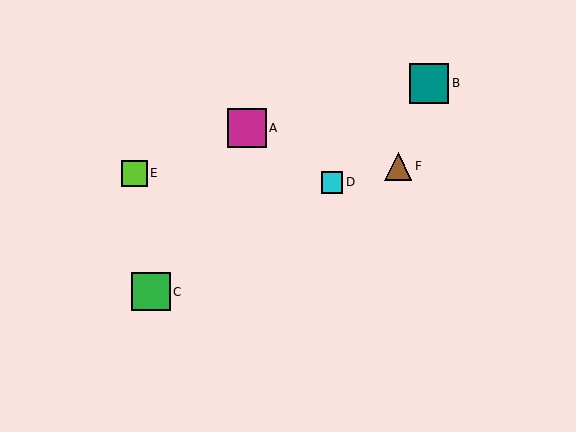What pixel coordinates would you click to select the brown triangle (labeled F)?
Click at (398, 166) to select the brown triangle F.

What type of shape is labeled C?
Shape C is a green square.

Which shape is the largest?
The teal square (labeled B) is the largest.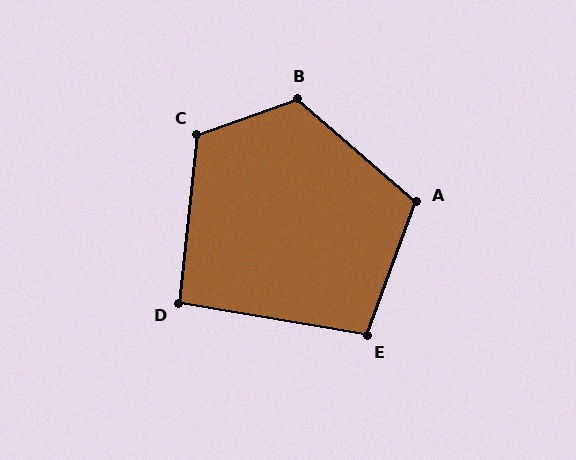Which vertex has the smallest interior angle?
D, at approximately 93 degrees.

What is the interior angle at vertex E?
Approximately 101 degrees (obtuse).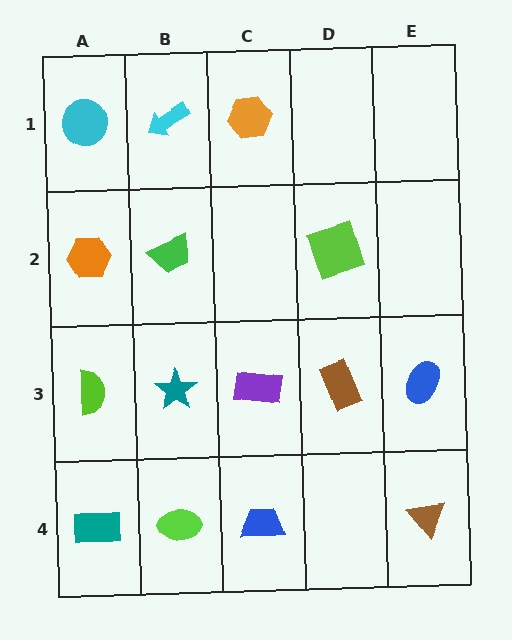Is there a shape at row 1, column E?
No, that cell is empty.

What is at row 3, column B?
A teal star.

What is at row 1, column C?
An orange hexagon.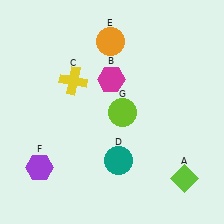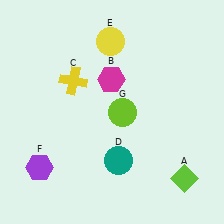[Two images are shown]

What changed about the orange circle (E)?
In Image 1, E is orange. In Image 2, it changed to yellow.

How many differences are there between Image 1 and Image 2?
There is 1 difference between the two images.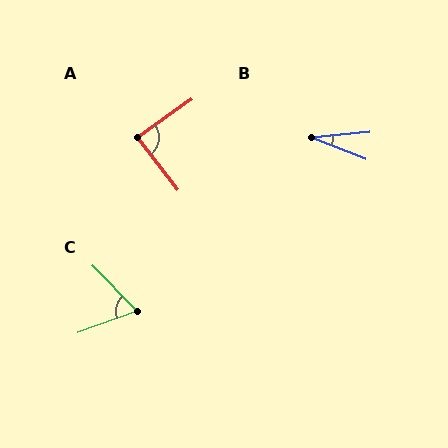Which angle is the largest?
A, at approximately 88 degrees.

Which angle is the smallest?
B, at approximately 27 degrees.